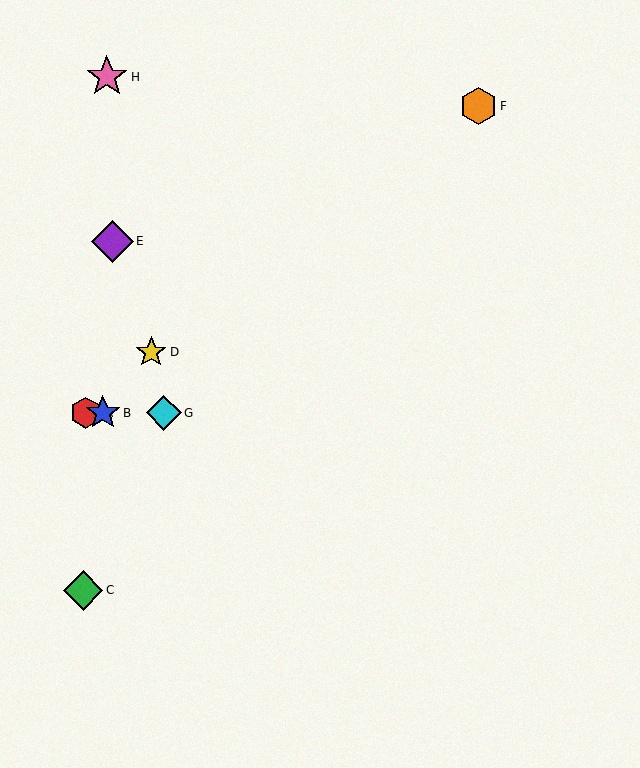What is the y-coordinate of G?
Object G is at y≈413.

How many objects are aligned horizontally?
3 objects (A, B, G) are aligned horizontally.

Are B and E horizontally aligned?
No, B is at y≈413 and E is at y≈241.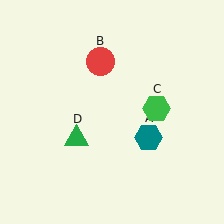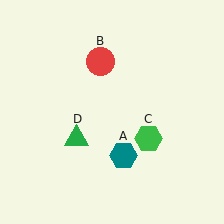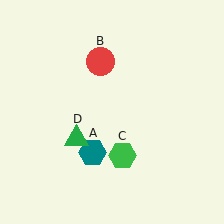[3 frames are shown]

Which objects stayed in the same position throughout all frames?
Red circle (object B) and green triangle (object D) remained stationary.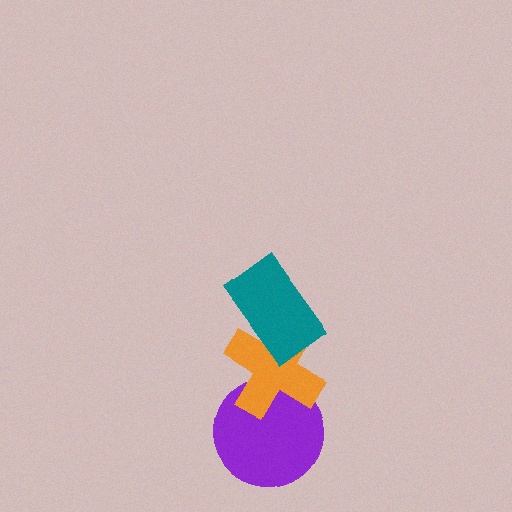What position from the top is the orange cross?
The orange cross is 2nd from the top.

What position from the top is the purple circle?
The purple circle is 3rd from the top.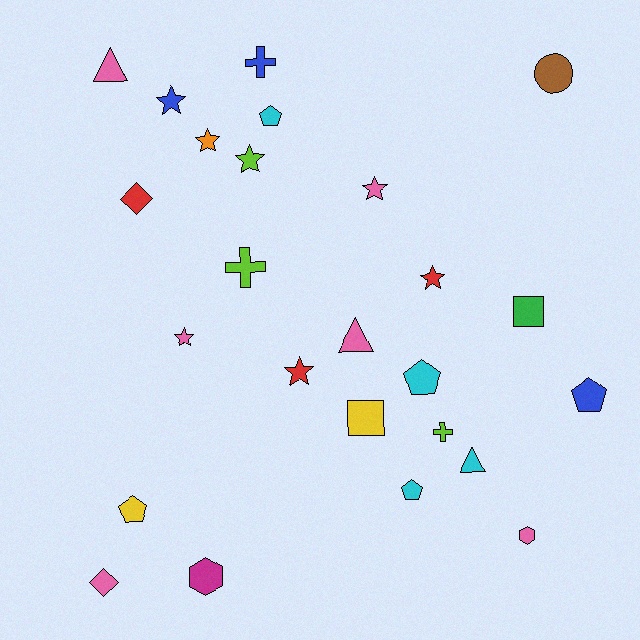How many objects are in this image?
There are 25 objects.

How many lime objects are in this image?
There are 3 lime objects.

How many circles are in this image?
There is 1 circle.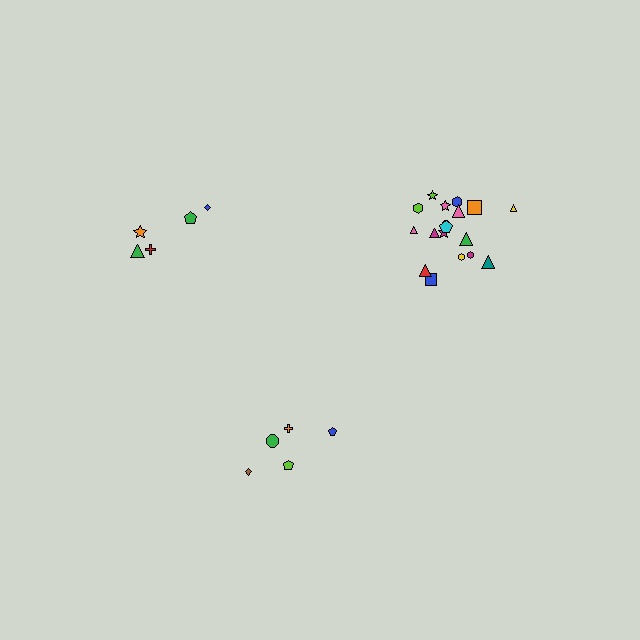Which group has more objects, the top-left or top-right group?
The top-right group.